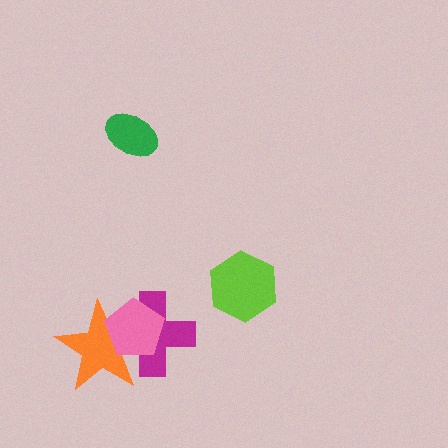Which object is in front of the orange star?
The pink pentagon is in front of the orange star.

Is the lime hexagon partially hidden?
No, no other shape covers it.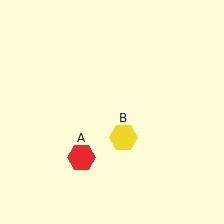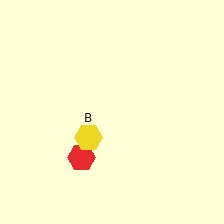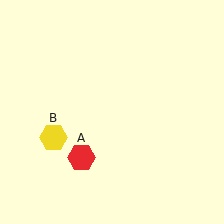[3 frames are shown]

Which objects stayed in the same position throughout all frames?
Red hexagon (object A) remained stationary.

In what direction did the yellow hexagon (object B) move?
The yellow hexagon (object B) moved left.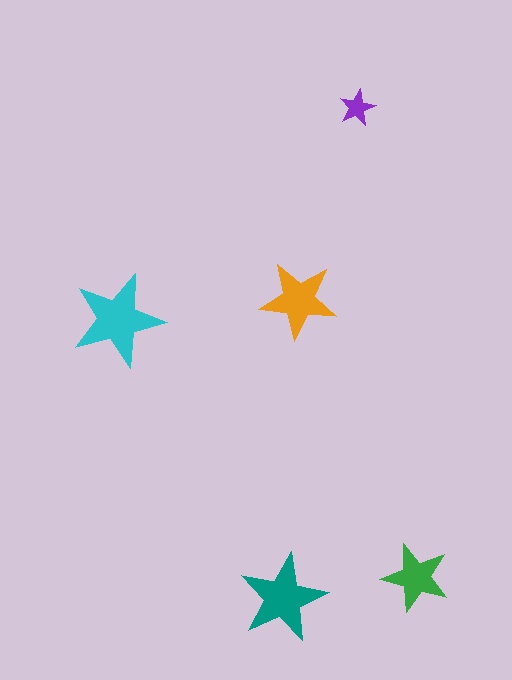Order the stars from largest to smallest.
the cyan one, the teal one, the orange one, the green one, the purple one.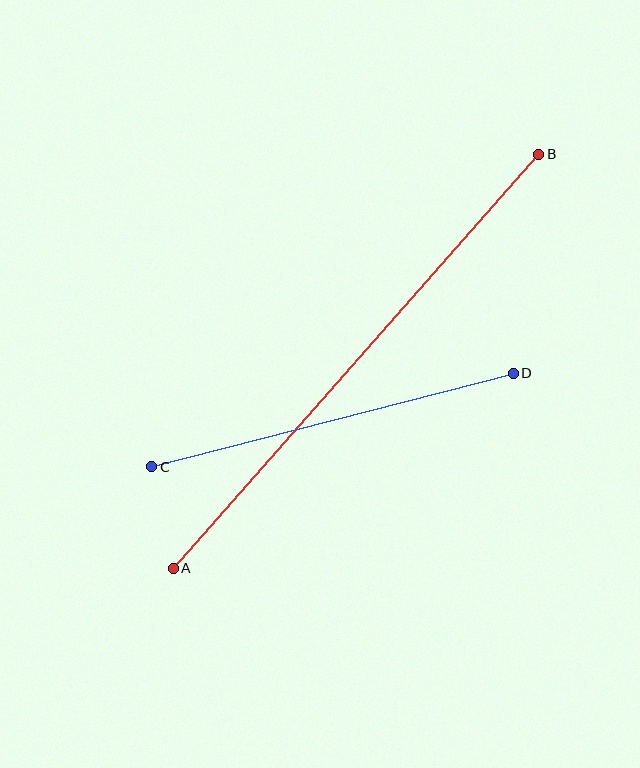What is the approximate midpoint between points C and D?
The midpoint is at approximately (333, 420) pixels.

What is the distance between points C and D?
The distance is approximately 374 pixels.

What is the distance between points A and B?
The distance is approximately 552 pixels.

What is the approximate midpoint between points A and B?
The midpoint is at approximately (356, 361) pixels.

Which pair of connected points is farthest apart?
Points A and B are farthest apart.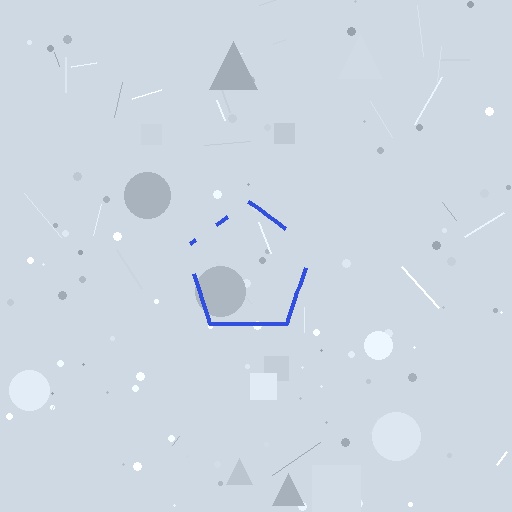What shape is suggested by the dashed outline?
The dashed outline suggests a pentagon.